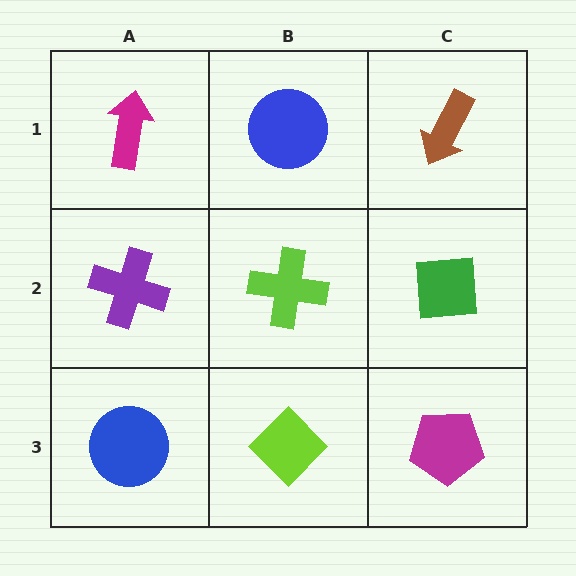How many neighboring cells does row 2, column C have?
3.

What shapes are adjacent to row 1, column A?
A purple cross (row 2, column A), a blue circle (row 1, column B).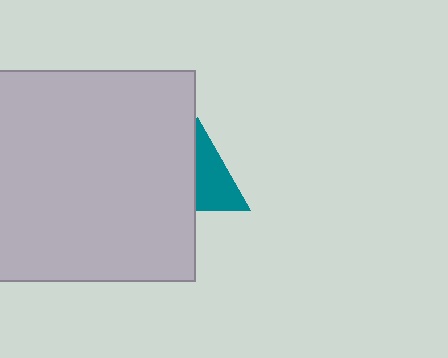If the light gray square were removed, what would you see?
You would see the complete teal triangle.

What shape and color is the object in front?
The object in front is a light gray square.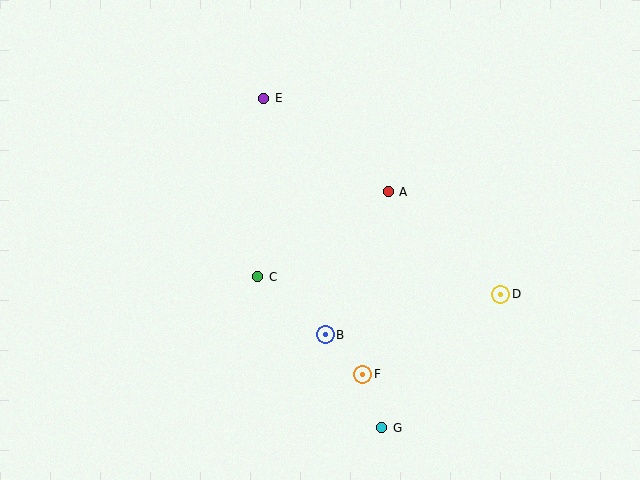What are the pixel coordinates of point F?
Point F is at (363, 374).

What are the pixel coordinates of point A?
Point A is at (388, 192).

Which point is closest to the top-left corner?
Point E is closest to the top-left corner.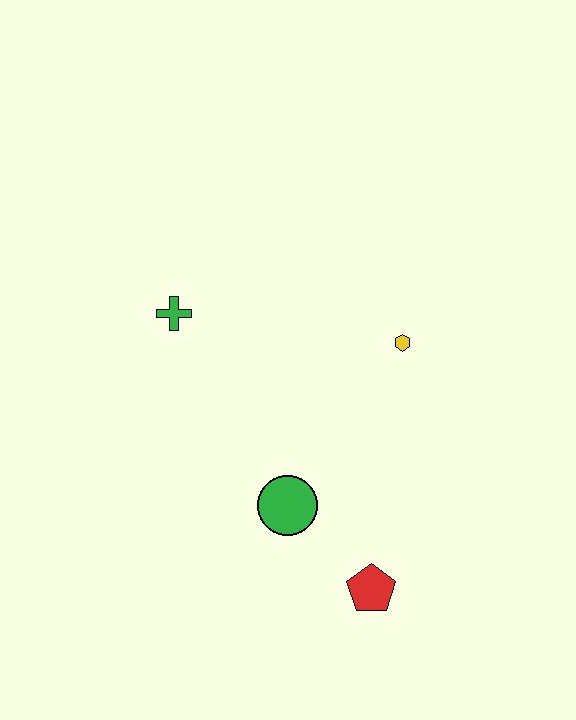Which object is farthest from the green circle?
The green cross is farthest from the green circle.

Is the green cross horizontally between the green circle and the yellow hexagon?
No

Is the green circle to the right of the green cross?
Yes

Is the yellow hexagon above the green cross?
No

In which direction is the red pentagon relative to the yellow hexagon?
The red pentagon is below the yellow hexagon.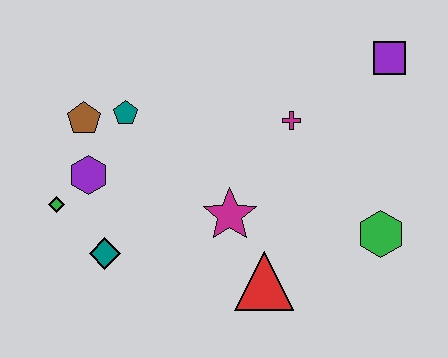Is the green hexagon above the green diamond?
No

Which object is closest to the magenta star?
The red triangle is closest to the magenta star.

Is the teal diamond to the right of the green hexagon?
No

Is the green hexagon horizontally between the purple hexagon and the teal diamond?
No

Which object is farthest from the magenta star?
The purple square is farthest from the magenta star.